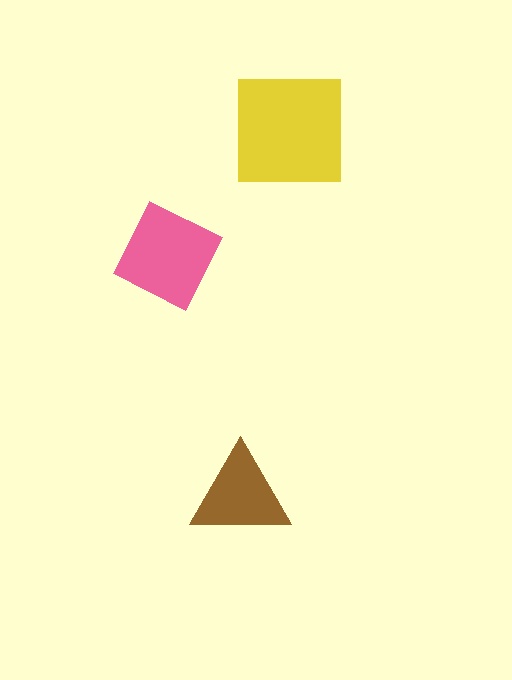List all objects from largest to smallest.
The yellow square, the pink diamond, the brown triangle.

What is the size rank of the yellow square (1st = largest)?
1st.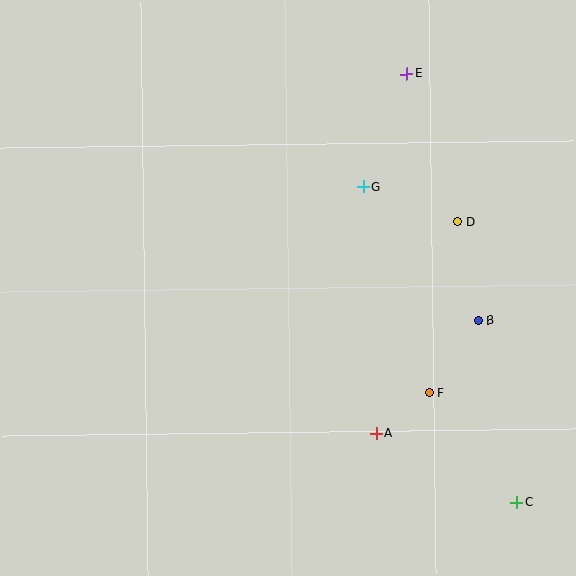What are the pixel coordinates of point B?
Point B is at (479, 320).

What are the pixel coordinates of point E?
Point E is at (407, 74).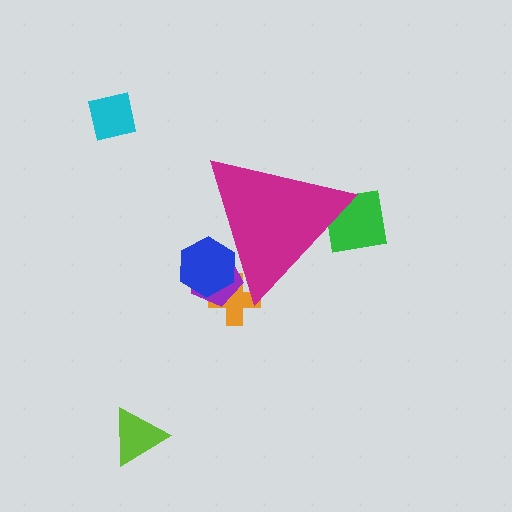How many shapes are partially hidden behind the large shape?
4 shapes are partially hidden.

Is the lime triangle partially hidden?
No, the lime triangle is fully visible.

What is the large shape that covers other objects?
A magenta triangle.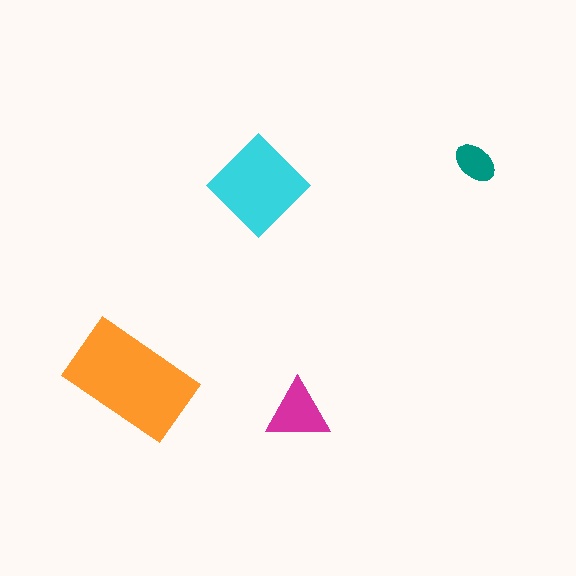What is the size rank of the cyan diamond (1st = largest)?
2nd.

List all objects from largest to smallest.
The orange rectangle, the cyan diamond, the magenta triangle, the teal ellipse.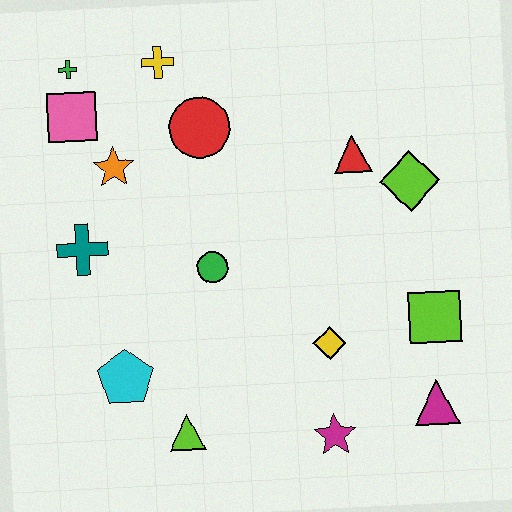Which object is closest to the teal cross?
The orange star is closest to the teal cross.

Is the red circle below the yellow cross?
Yes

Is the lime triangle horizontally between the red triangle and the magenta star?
No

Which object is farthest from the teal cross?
The magenta triangle is farthest from the teal cross.